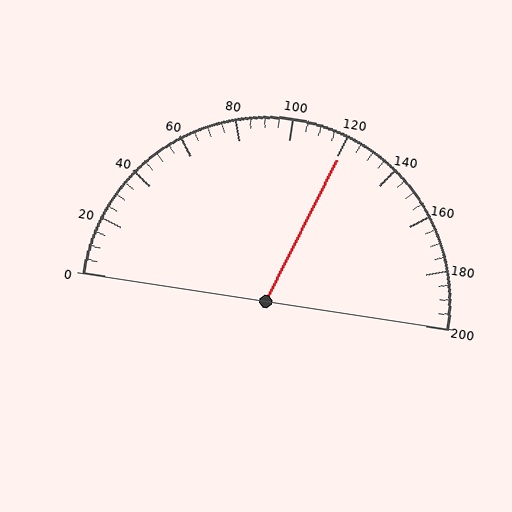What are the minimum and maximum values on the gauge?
The gauge ranges from 0 to 200.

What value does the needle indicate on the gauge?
The needle indicates approximately 120.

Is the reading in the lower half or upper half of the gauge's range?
The reading is in the upper half of the range (0 to 200).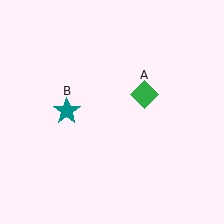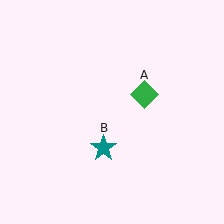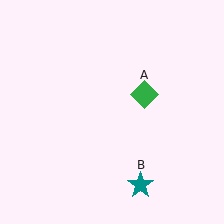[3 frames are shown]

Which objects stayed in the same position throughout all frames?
Green diamond (object A) remained stationary.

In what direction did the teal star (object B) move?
The teal star (object B) moved down and to the right.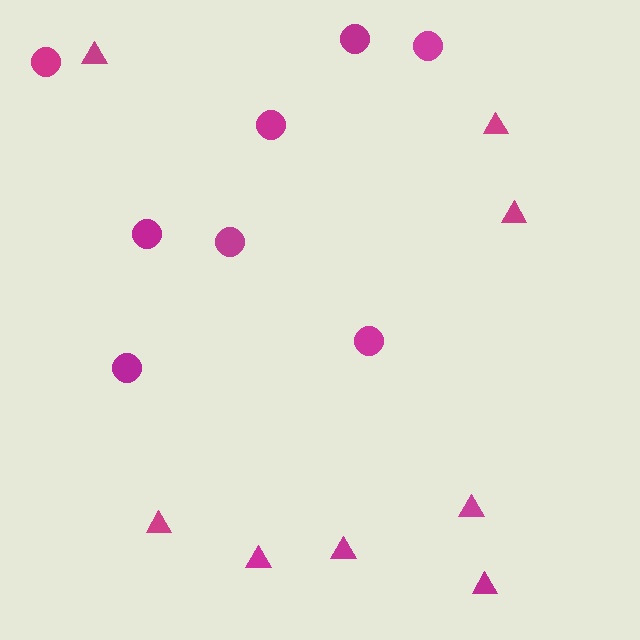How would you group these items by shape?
There are 2 groups: one group of triangles (8) and one group of circles (8).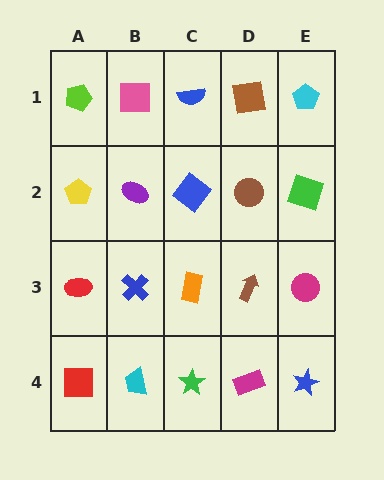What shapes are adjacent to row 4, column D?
A brown arrow (row 3, column D), a green star (row 4, column C), a blue star (row 4, column E).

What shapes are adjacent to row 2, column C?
A blue semicircle (row 1, column C), an orange rectangle (row 3, column C), a purple ellipse (row 2, column B), a brown circle (row 2, column D).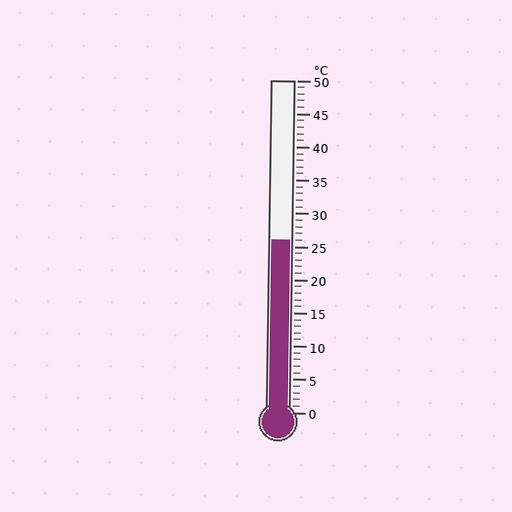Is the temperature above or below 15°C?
The temperature is above 15°C.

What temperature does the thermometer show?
The thermometer shows approximately 26°C.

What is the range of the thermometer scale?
The thermometer scale ranges from 0°C to 50°C.